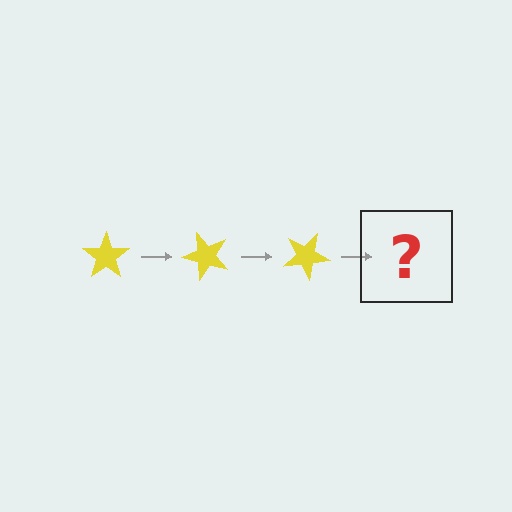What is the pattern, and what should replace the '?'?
The pattern is that the star rotates 50 degrees each step. The '?' should be a yellow star rotated 150 degrees.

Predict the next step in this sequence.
The next step is a yellow star rotated 150 degrees.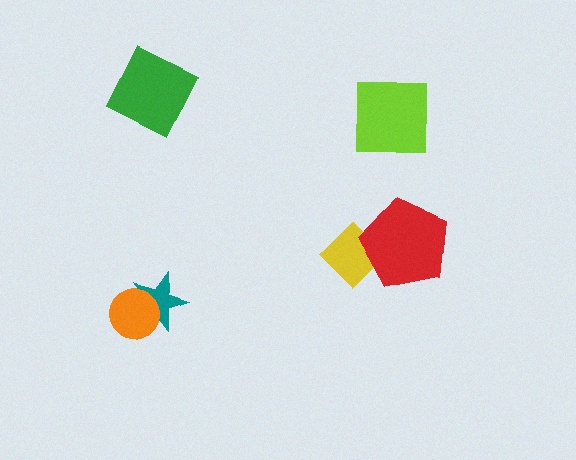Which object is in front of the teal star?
The orange circle is in front of the teal star.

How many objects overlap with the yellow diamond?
1 object overlaps with the yellow diamond.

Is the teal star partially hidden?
Yes, it is partially covered by another shape.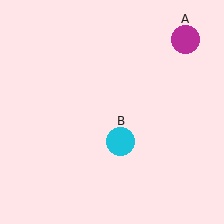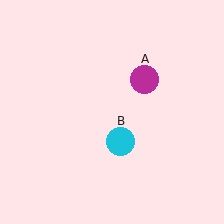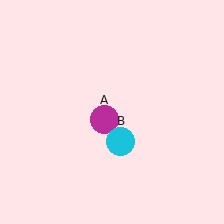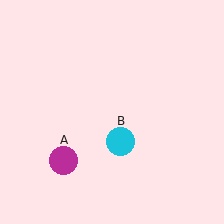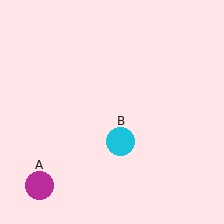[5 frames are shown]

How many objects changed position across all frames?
1 object changed position: magenta circle (object A).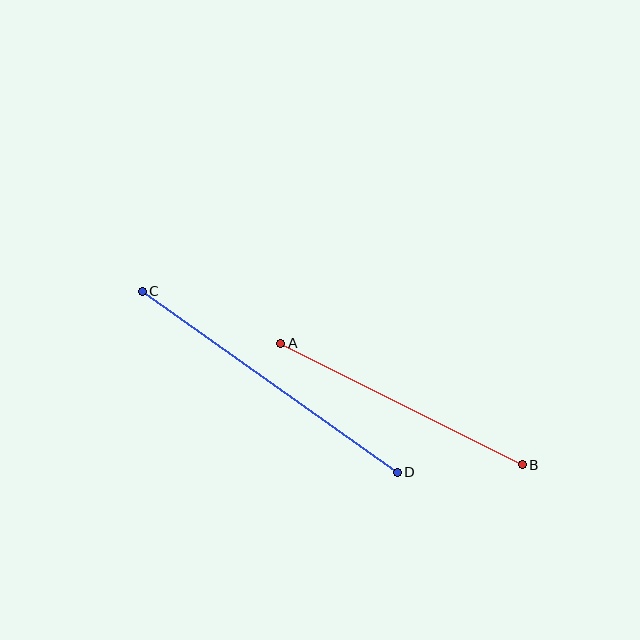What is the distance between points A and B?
The distance is approximately 270 pixels.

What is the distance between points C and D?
The distance is approximately 313 pixels.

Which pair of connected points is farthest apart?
Points C and D are farthest apart.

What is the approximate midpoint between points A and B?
The midpoint is at approximately (402, 404) pixels.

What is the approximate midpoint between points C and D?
The midpoint is at approximately (270, 382) pixels.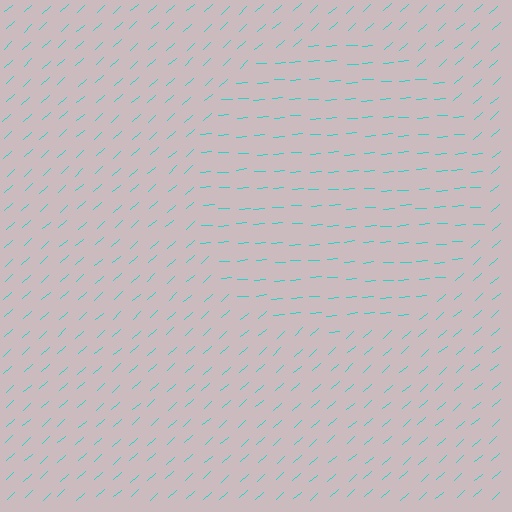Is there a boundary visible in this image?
Yes, there is a texture boundary formed by a change in line orientation.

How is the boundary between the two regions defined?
The boundary is defined purely by a change in line orientation (approximately 38 degrees difference). All lines are the same color and thickness.